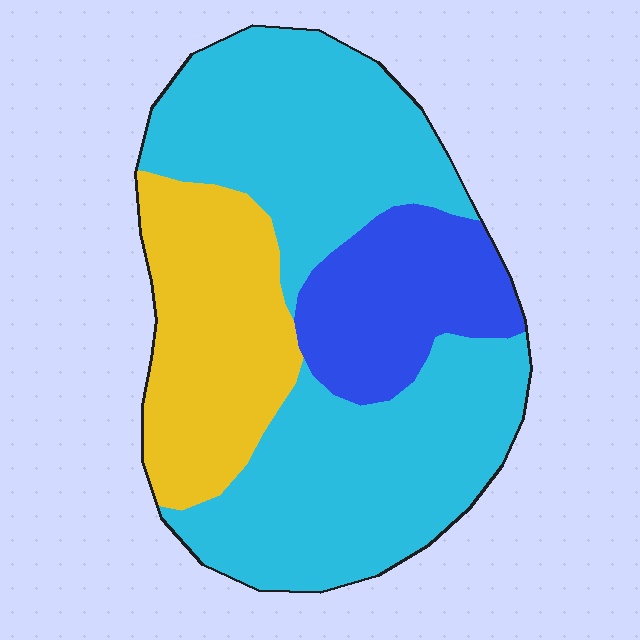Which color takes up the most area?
Cyan, at roughly 60%.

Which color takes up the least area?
Blue, at roughly 15%.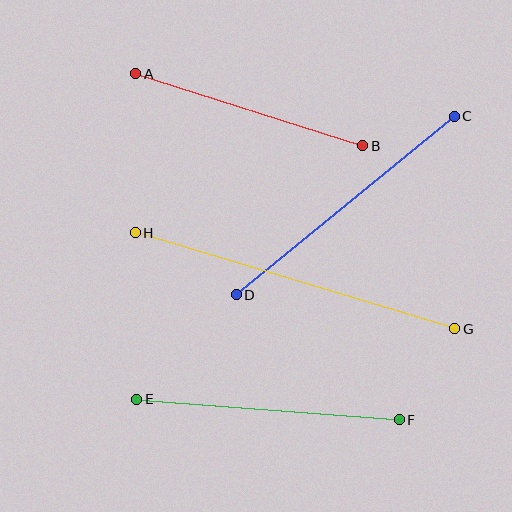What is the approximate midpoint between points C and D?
The midpoint is at approximately (345, 206) pixels.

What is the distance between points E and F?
The distance is approximately 263 pixels.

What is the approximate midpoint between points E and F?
The midpoint is at approximately (268, 409) pixels.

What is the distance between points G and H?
The distance is approximately 334 pixels.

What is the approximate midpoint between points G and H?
The midpoint is at approximately (295, 281) pixels.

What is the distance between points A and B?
The distance is approximately 238 pixels.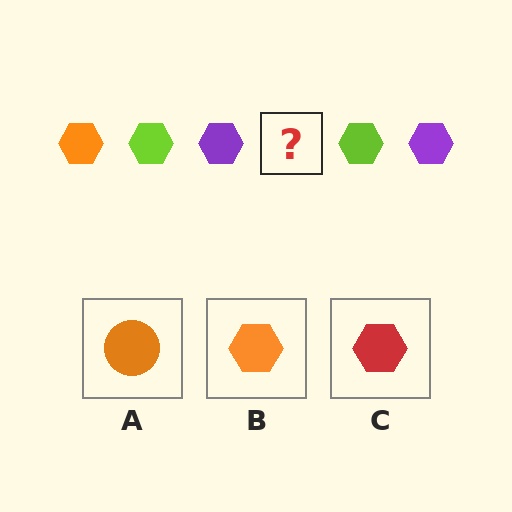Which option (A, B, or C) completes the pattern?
B.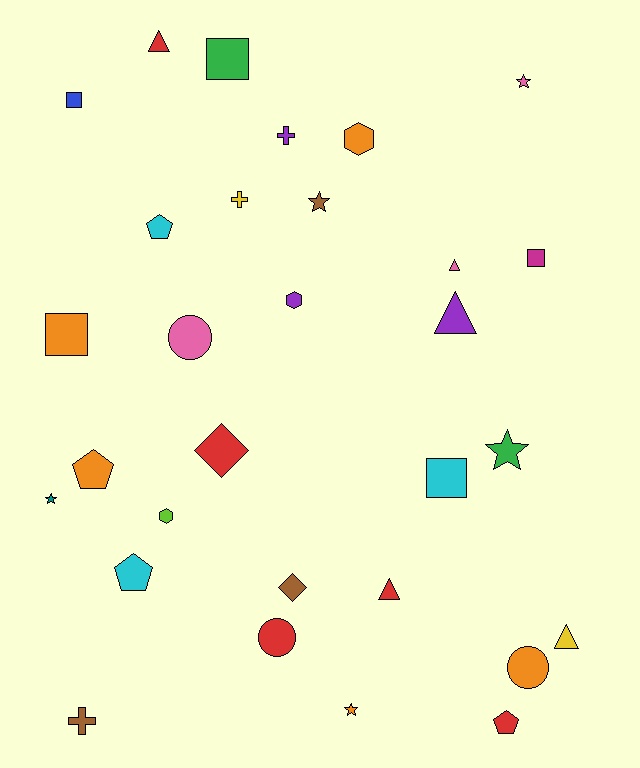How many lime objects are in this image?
There is 1 lime object.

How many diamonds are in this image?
There are 2 diamonds.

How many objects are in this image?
There are 30 objects.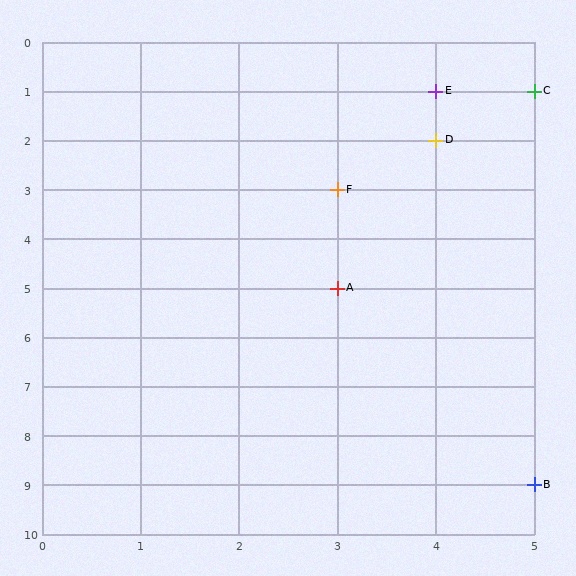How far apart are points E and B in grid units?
Points E and B are 1 column and 8 rows apart (about 8.1 grid units diagonally).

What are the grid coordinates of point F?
Point F is at grid coordinates (3, 3).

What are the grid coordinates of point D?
Point D is at grid coordinates (4, 2).